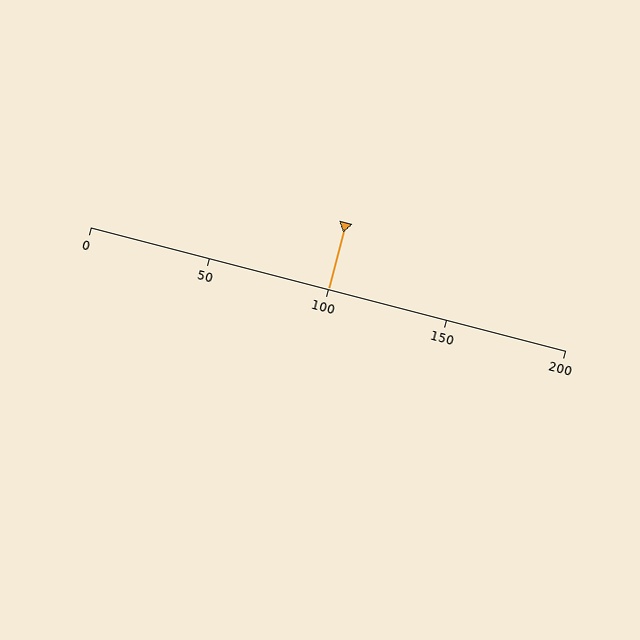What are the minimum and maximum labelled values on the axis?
The axis runs from 0 to 200.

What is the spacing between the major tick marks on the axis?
The major ticks are spaced 50 apart.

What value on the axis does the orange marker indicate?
The marker indicates approximately 100.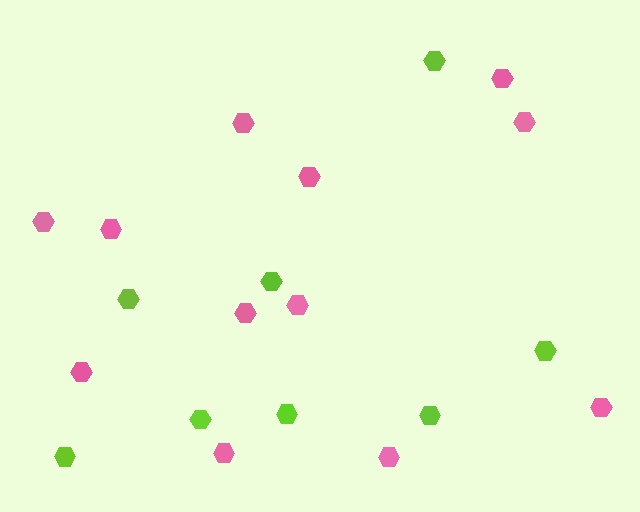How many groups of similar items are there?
There are 2 groups: one group of lime hexagons (8) and one group of pink hexagons (12).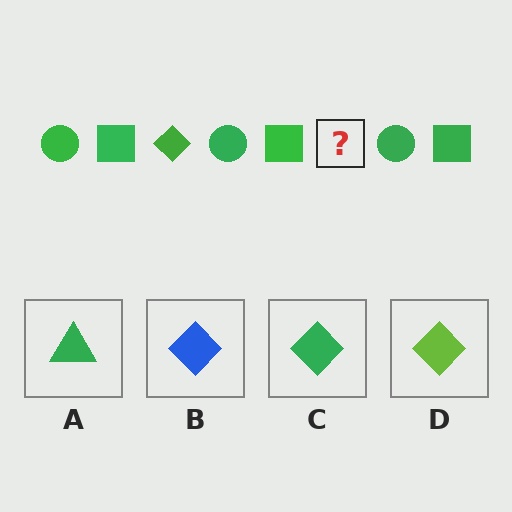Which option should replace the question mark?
Option C.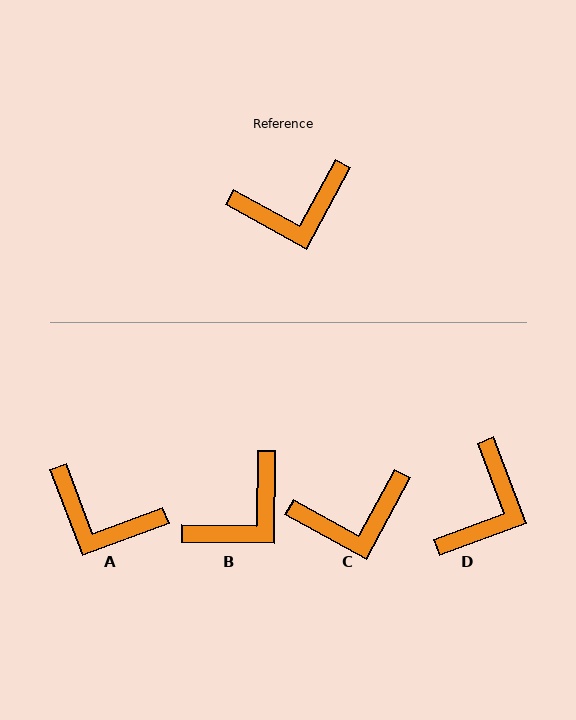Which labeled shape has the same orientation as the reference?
C.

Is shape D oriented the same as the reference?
No, it is off by about 49 degrees.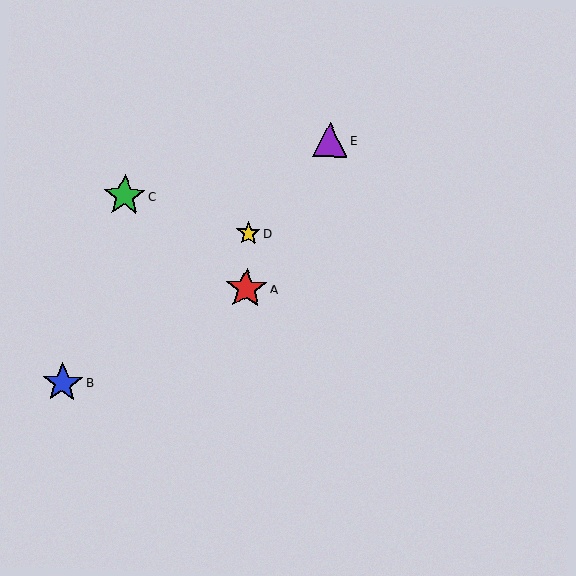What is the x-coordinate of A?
Object A is at x≈246.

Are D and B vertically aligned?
No, D is at x≈248 and B is at x≈63.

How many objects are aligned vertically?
2 objects (A, D) are aligned vertically.